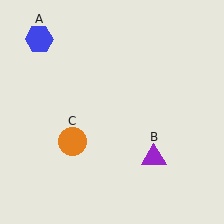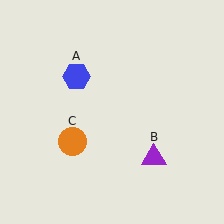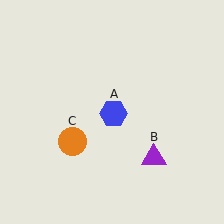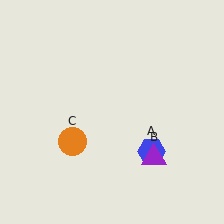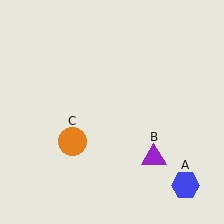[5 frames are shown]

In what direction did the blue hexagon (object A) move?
The blue hexagon (object A) moved down and to the right.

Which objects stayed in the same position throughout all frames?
Purple triangle (object B) and orange circle (object C) remained stationary.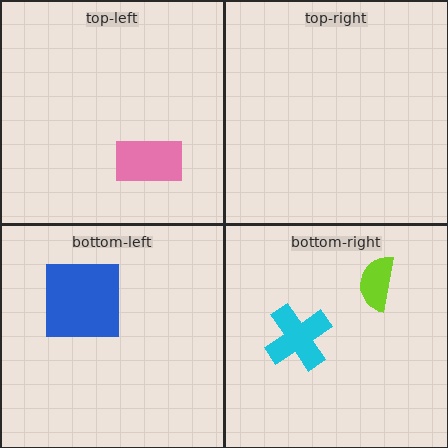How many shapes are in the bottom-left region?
1.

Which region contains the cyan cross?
The bottom-right region.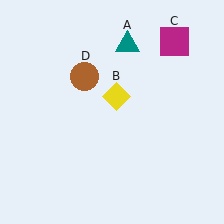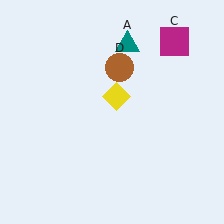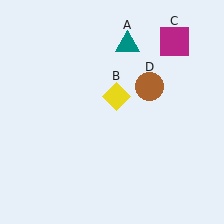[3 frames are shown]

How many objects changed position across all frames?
1 object changed position: brown circle (object D).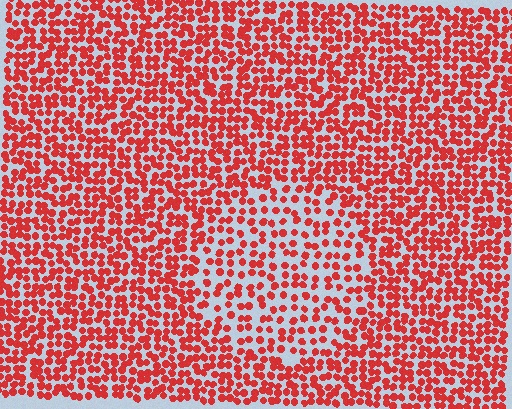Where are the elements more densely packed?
The elements are more densely packed outside the circle boundary.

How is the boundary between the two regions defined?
The boundary is defined by a change in element density (approximately 1.7x ratio). All elements are the same color, size, and shape.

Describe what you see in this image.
The image contains small red elements arranged at two different densities. A circle-shaped region is visible where the elements are less densely packed than the surrounding area.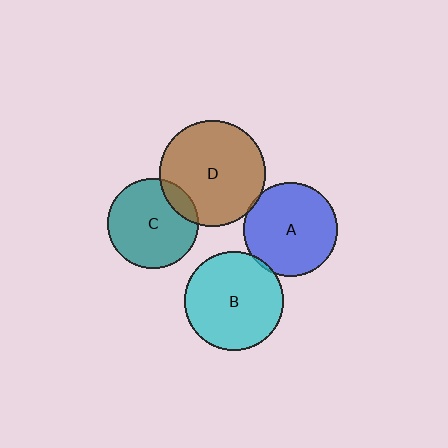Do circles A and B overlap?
Yes.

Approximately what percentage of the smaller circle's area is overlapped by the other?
Approximately 5%.